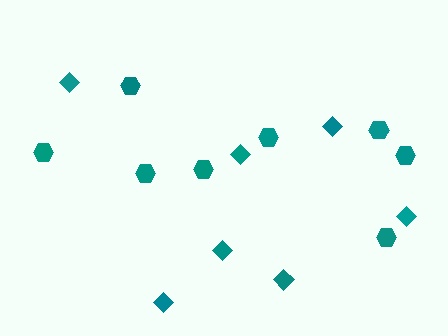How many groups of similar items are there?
There are 2 groups: one group of hexagons (8) and one group of diamonds (7).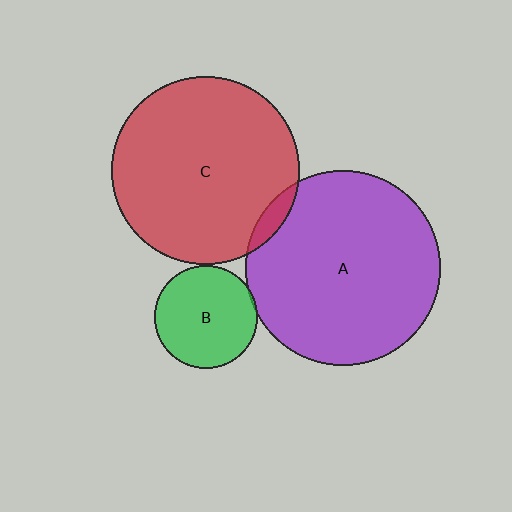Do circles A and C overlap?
Yes.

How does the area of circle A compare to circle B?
Approximately 3.6 times.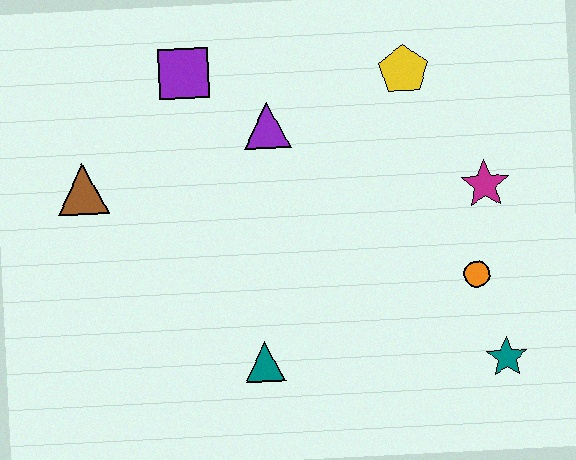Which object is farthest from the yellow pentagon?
The brown triangle is farthest from the yellow pentagon.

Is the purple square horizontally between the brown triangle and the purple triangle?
Yes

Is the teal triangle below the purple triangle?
Yes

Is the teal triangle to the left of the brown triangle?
No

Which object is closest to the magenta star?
The orange circle is closest to the magenta star.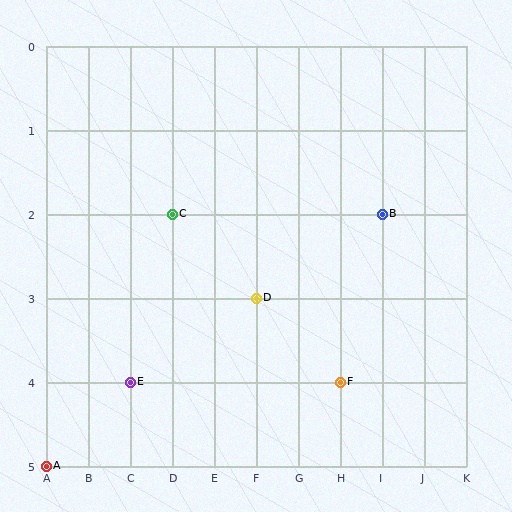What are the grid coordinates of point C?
Point C is at grid coordinates (D, 2).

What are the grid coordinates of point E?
Point E is at grid coordinates (C, 4).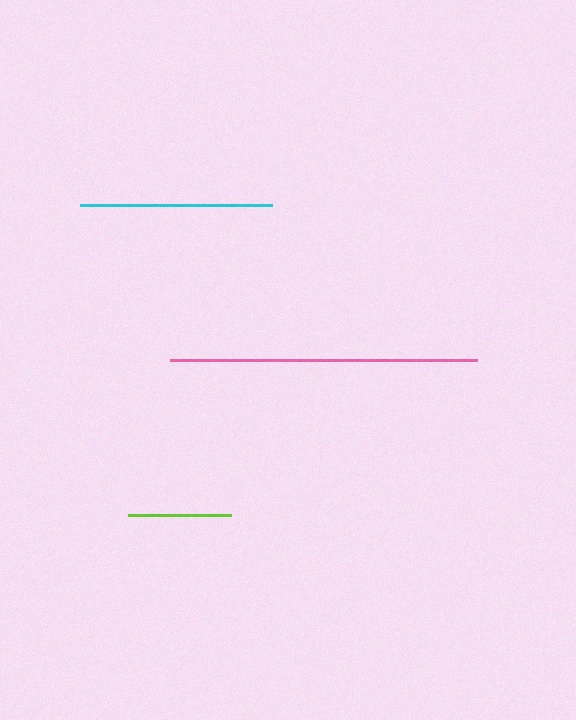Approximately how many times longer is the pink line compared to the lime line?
The pink line is approximately 3.0 times the length of the lime line.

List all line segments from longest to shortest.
From longest to shortest: pink, cyan, lime.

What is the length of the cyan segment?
The cyan segment is approximately 192 pixels long.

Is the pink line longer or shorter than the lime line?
The pink line is longer than the lime line.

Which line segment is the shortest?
The lime line is the shortest at approximately 103 pixels.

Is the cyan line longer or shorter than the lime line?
The cyan line is longer than the lime line.